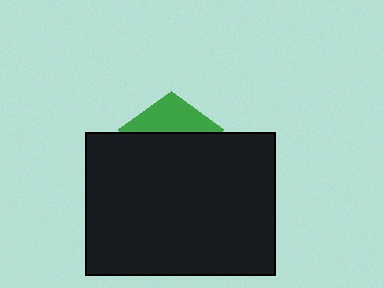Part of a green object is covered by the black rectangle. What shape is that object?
It is a pentagon.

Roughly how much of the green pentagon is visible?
A small part of it is visible (roughly 30%).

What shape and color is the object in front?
The object in front is a black rectangle.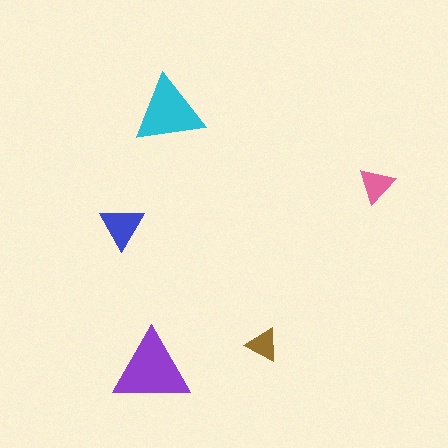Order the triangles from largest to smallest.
the purple one, the cyan one, the blue one, the pink one, the brown one.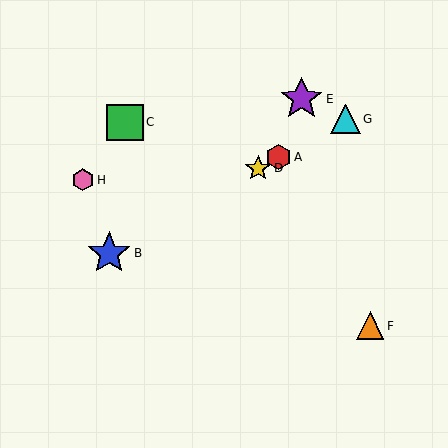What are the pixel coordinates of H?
Object H is at (83, 180).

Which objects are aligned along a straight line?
Objects A, B, D, G are aligned along a straight line.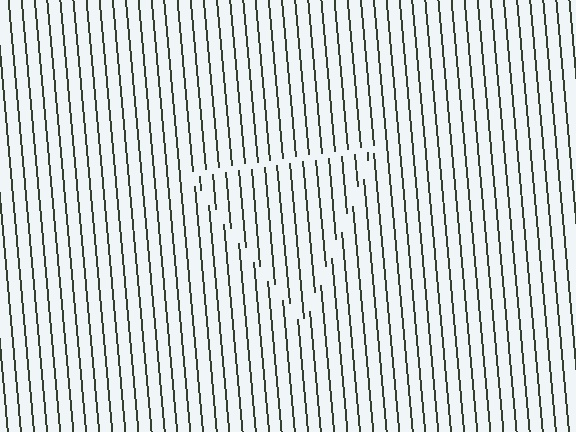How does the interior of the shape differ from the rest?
The interior of the shape contains the same grating, shifted by half a period — the contour is defined by the phase discontinuity where line-ends from the inner and outer gratings abut.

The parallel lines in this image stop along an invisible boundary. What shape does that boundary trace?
An illusory triangle. The interior of the shape contains the same grating, shifted by half a period — the contour is defined by the phase discontinuity where line-ends from the inner and outer gratings abut.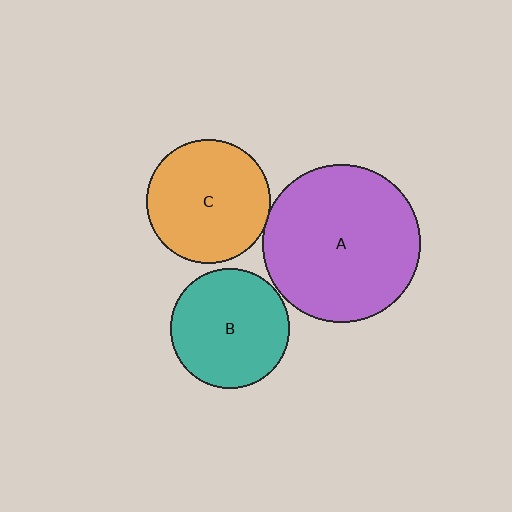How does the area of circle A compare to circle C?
Approximately 1.6 times.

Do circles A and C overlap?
Yes.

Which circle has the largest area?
Circle A (purple).